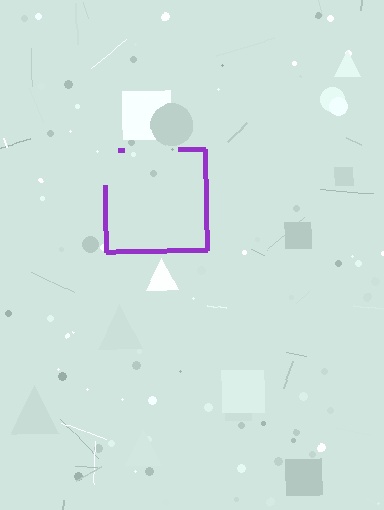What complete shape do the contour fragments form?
The contour fragments form a square.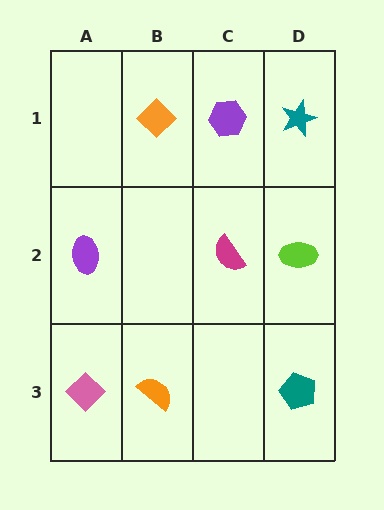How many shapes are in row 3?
3 shapes.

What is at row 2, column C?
A magenta semicircle.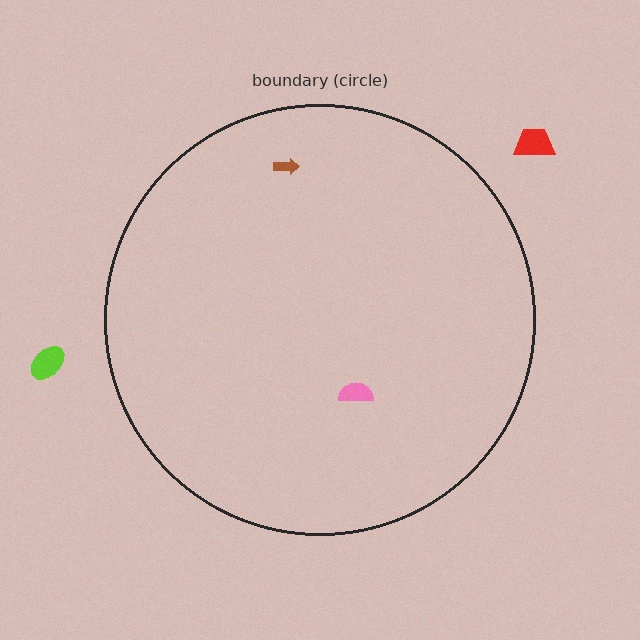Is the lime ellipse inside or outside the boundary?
Outside.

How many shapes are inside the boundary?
2 inside, 2 outside.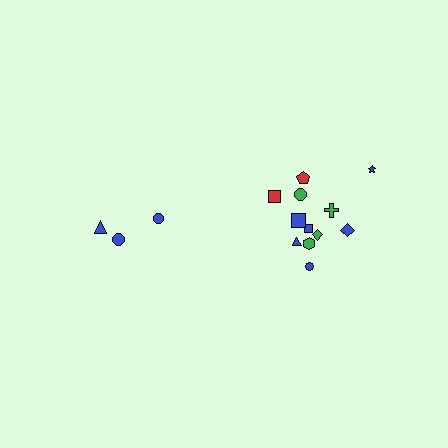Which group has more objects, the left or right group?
The right group.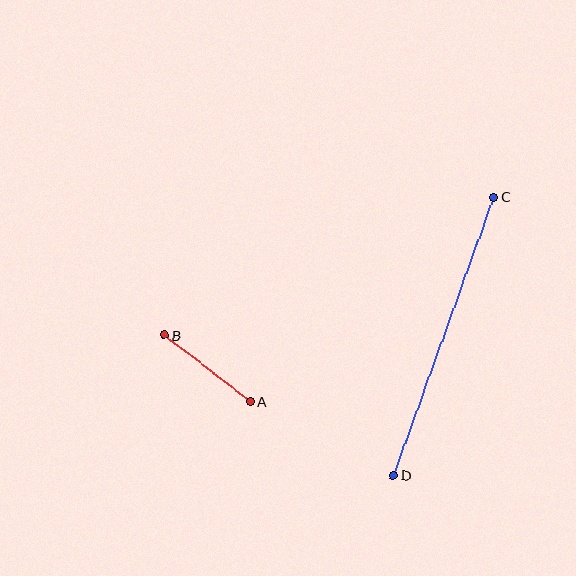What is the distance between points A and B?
The distance is approximately 108 pixels.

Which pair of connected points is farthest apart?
Points C and D are farthest apart.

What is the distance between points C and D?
The distance is approximately 296 pixels.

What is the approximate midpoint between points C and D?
The midpoint is at approximately (443, 336) pixels.